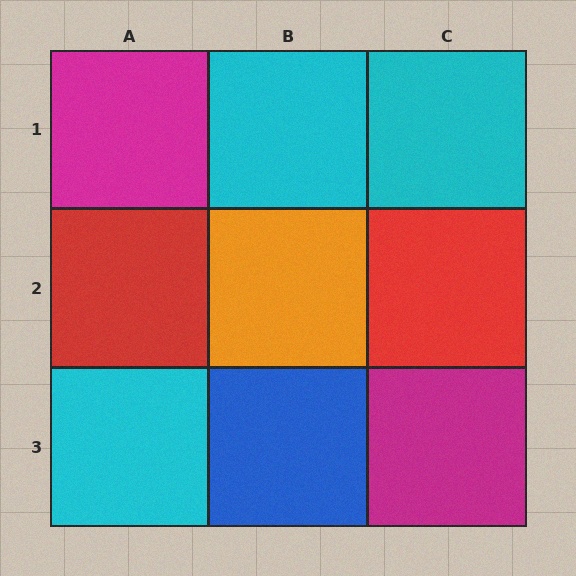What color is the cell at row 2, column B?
Orange.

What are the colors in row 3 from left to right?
Cyan, blue, magenta.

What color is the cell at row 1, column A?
Magenta.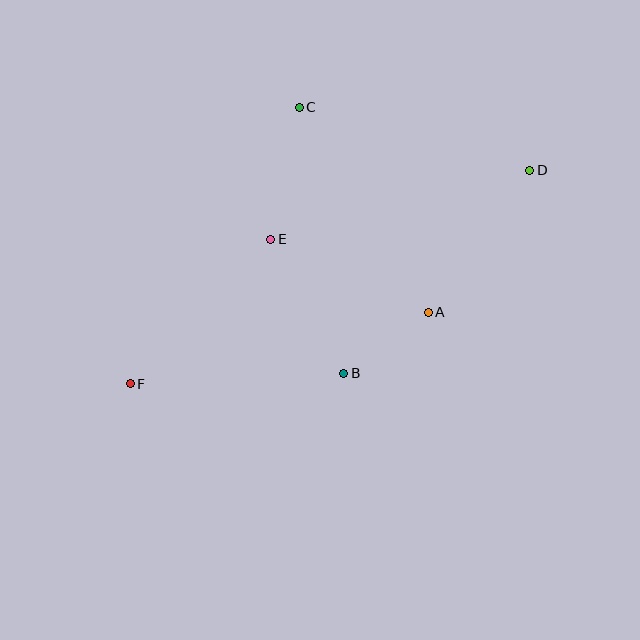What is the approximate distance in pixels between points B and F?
The distance between B and F is approximately 214 pixels.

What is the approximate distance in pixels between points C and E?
The distance between C and E is approximately 135 pixels.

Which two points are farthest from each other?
Points D and F are farthest from each other.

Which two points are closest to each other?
Points A and B are closest to each other.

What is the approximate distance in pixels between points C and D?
The distance between C and D is approximately 239 pixels.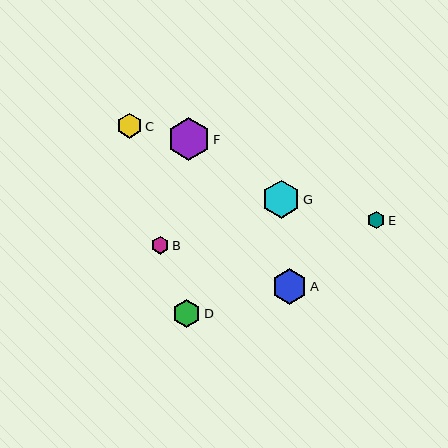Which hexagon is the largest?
Hexagon F is the largest with a size of approximately 43 pixels.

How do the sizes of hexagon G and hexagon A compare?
Hexagon G and hexagon A are approximately the same size.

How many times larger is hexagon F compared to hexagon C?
Hexagon F is approximately 1.7 times the size of hexagon C.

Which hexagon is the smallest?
Hexagon E is the smallest with a size of approximately 18 pixels.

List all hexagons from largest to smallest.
From largest to smallest: F, G, A, D, C, B, E.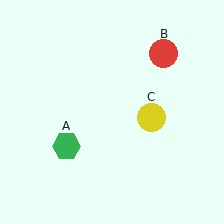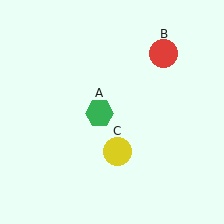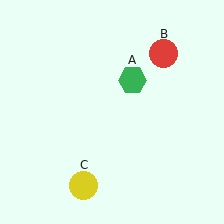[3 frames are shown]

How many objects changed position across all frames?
2 objects changed position: green hexagon (object A), yellow circle (object C).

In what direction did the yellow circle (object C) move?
The yellow circle (object C) moved down and to the left.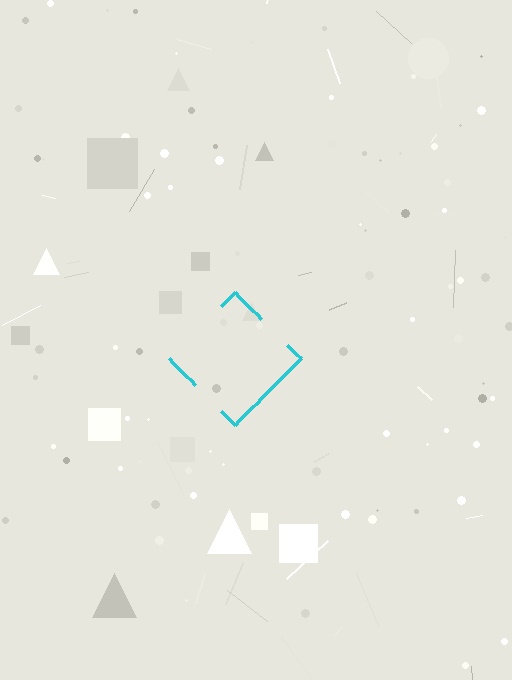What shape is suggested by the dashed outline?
The dashed outline suggests a diamond.